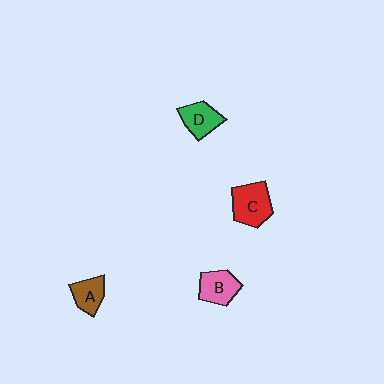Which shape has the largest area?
Shape C (red).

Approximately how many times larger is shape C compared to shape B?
Approximately 1.3 times.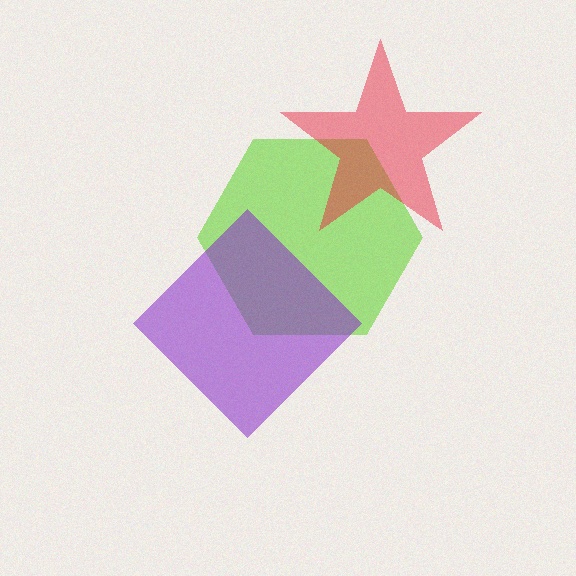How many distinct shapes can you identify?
There are 3 distinct shapes: a lime hexagon, a red star, a purple diamond.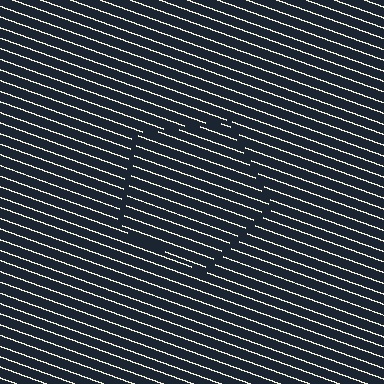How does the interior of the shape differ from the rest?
The interior of the shape contains the same grating, shifted by half a period — the contour is defined by the phase discontinuity where line-ends from the inner and outer gratings abut.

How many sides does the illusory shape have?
5 sides — the line-ends trace a pentagon.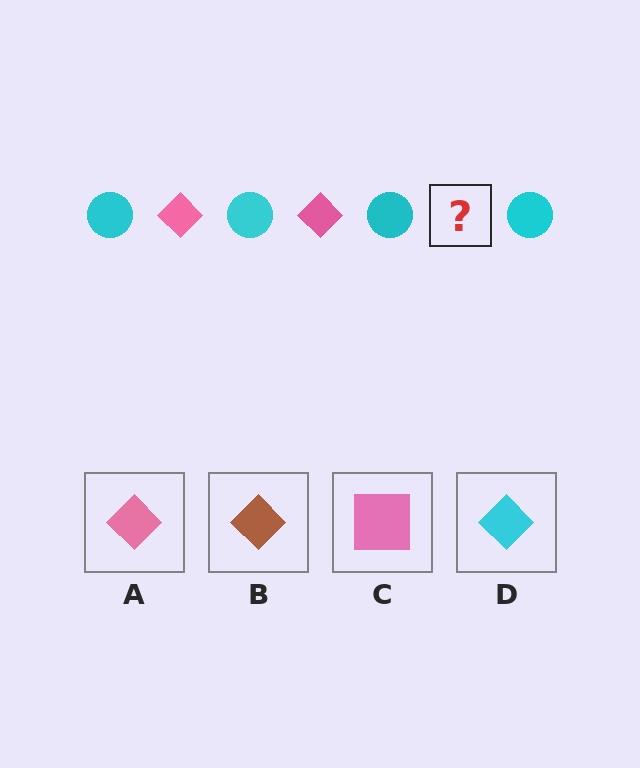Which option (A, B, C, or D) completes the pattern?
A.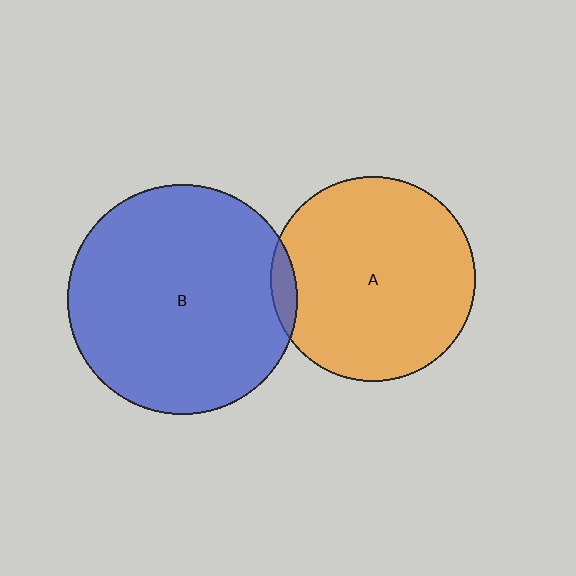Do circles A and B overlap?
Yes.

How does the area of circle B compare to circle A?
Approximately 1.3 times.